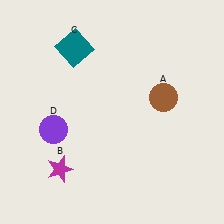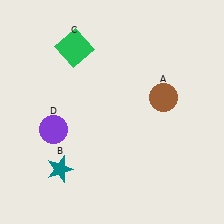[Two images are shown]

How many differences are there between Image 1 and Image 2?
There are 2 differences between the two images.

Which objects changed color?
B changed from magenta to teal. C changed from teal to green.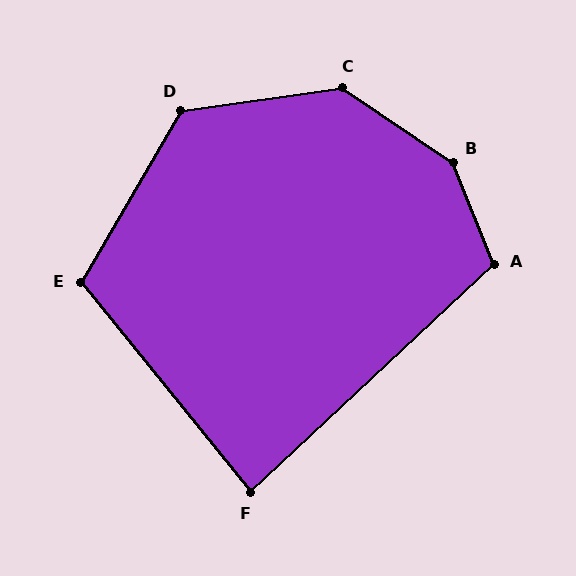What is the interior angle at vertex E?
Approximately 111 degrees (obtuse).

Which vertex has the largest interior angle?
B, at approximately 146 degrees.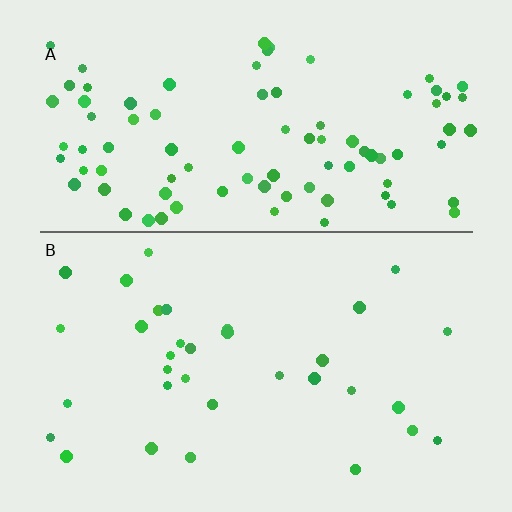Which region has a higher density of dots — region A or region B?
A (the top).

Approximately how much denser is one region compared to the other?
Approximately 2.8× — region A over region B.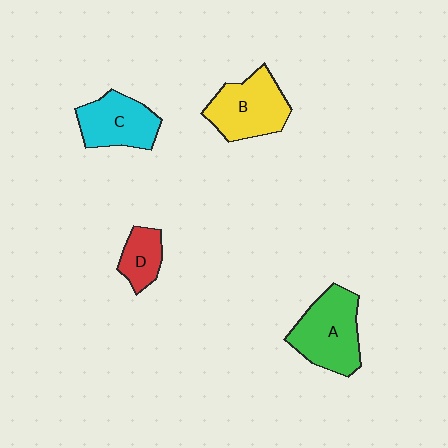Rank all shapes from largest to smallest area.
From largest to smallest: A (green), B (yellow), C (cyan), D (red).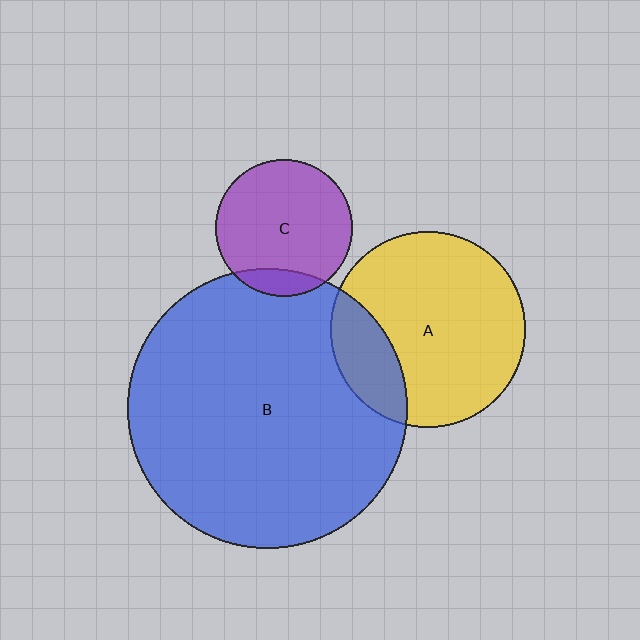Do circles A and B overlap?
Yes.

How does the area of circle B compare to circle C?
Approximately 4.2 times.